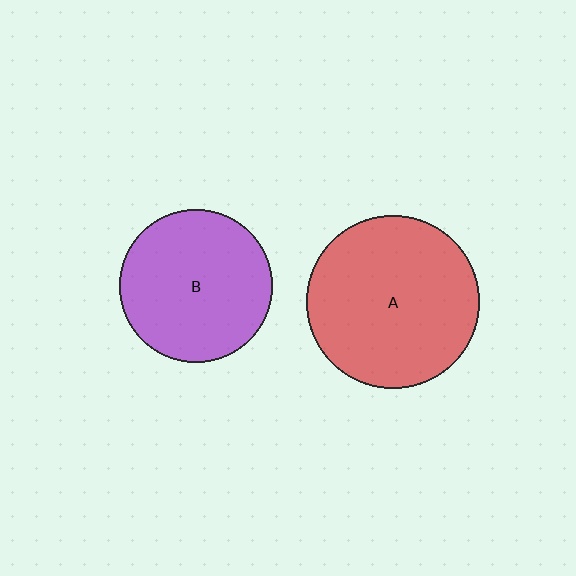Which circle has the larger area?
Circle A (red).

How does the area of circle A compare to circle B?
Approximately 1.3 times.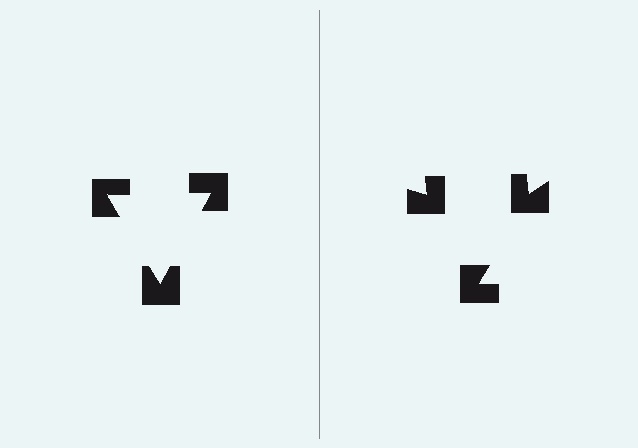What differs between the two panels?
The notched squares are positioned identically on both sides; only the wedge orientations differ. On the left they align to a triangle; on the right they are misaligned.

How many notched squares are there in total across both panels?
6 — 3 on each side.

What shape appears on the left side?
An illusory triangle.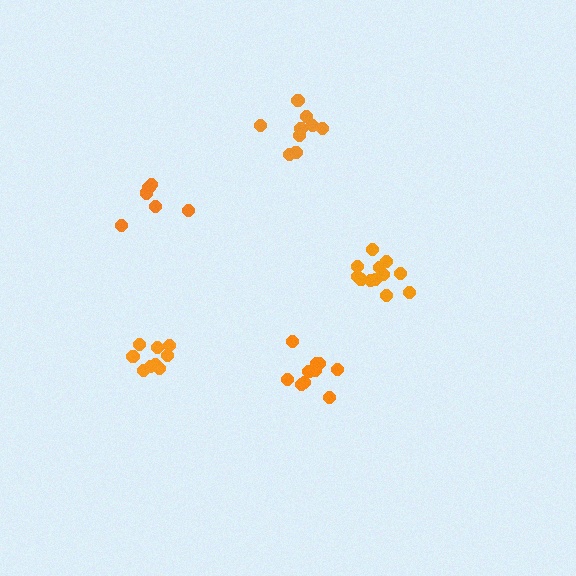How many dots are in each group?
Group 1: 10 dots, Group 2: 9 dots, Group 3: 6 dots, Group 4: 12 dots, Group 5: 9 dots (46 total).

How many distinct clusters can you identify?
There are 5 distinct clusters.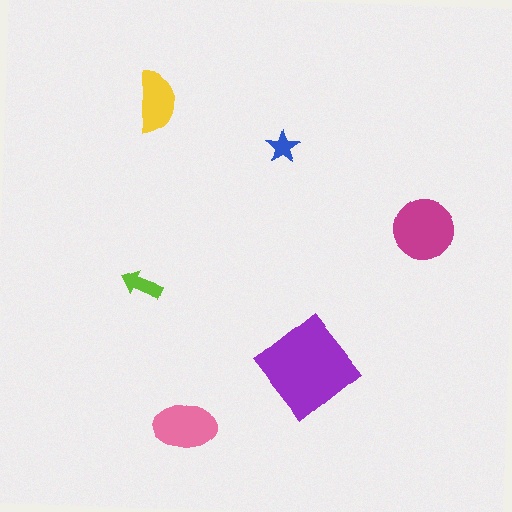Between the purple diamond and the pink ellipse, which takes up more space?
The purple diamond.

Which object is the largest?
The purple diamond.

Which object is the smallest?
The blue star.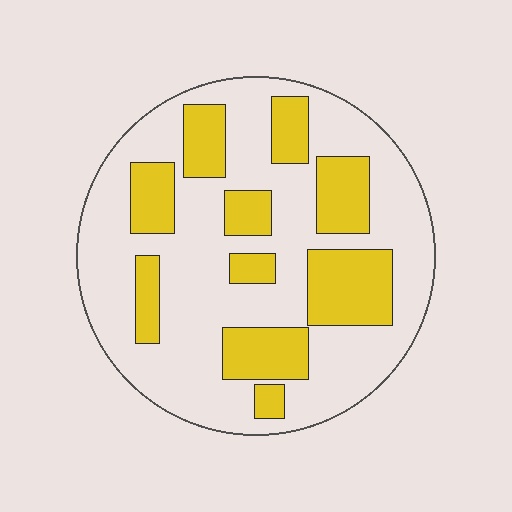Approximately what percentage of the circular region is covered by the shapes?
Approximately 30%.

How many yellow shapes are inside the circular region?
10.